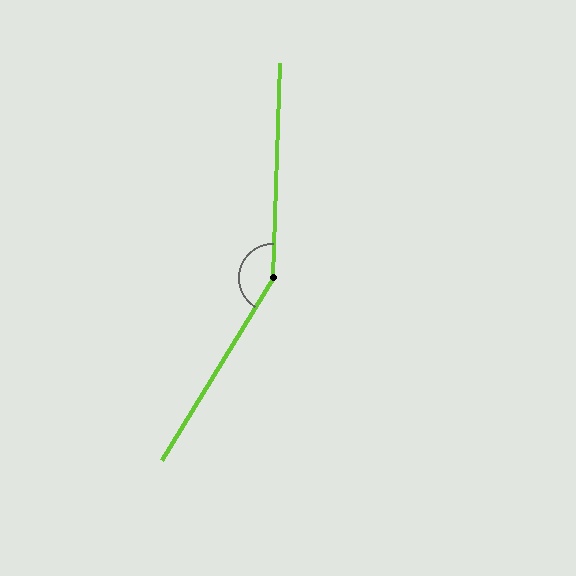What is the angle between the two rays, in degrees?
Approximately 151 degrees.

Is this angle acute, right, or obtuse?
It is obtuse.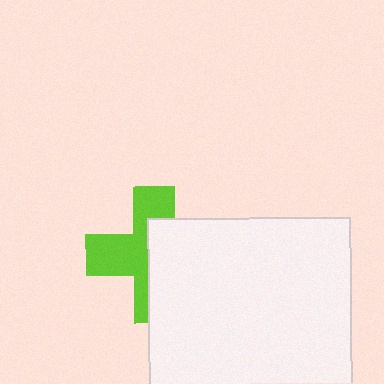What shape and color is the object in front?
The object in front is a white rectangle.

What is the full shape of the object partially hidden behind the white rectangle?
The partially hidden object is a lime cross.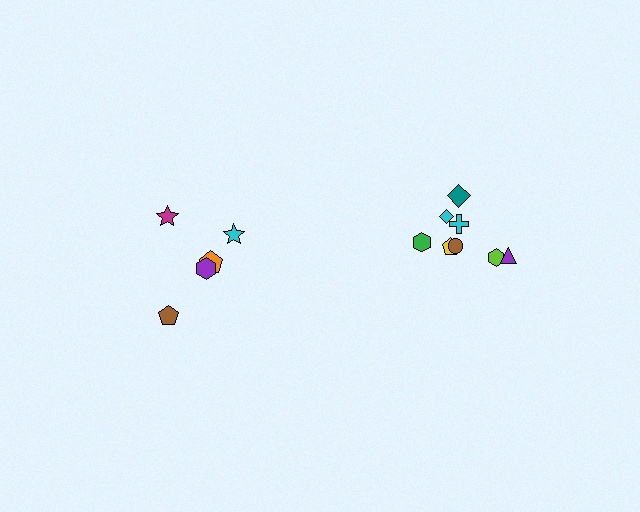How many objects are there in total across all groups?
There are 13 objects.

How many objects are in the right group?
There are 8 objects.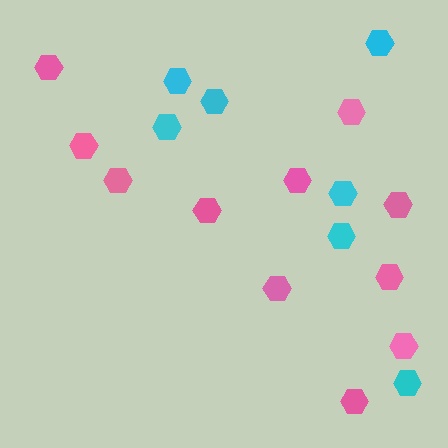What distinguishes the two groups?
There are 2 groups: one group of pink hexagons (11) and one group of cyan hexagons (7).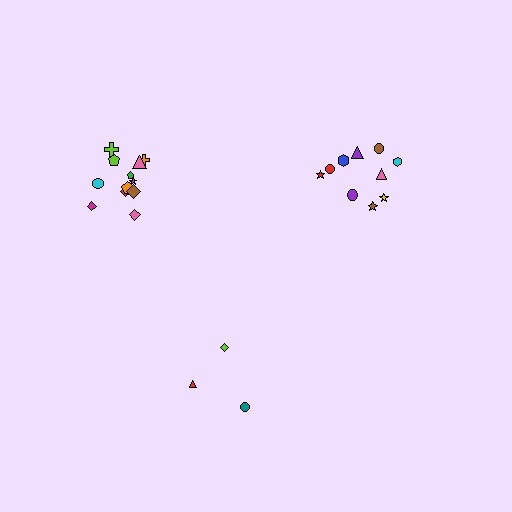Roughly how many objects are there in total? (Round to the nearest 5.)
Roughly 25 objects in total.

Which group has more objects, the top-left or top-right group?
The top-left group.